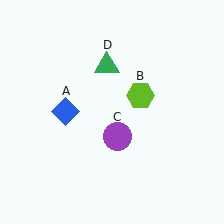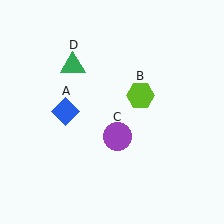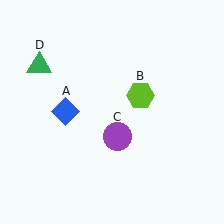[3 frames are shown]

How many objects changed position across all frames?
1 object changed position: green triangle (object D).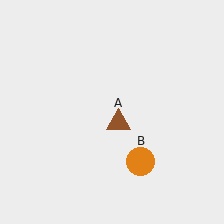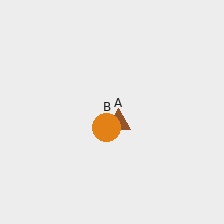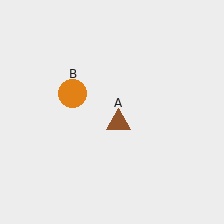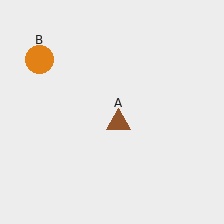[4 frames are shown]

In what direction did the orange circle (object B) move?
The orange circle (object B) moved up and to the left.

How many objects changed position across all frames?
1 object changed position: orange circle (object B).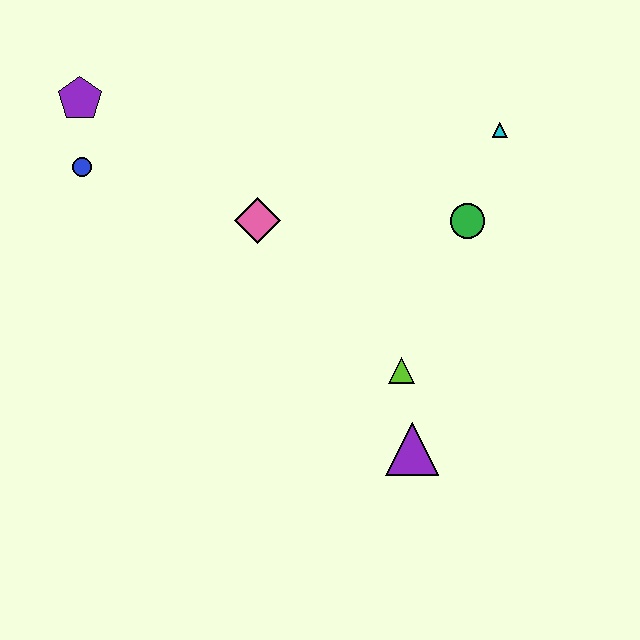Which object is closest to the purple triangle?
The lime triangle is closest to the purple triangle.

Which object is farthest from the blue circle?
The purple triangle is farthest from the blue circle.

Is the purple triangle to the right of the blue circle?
Yes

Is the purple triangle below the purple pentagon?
Yes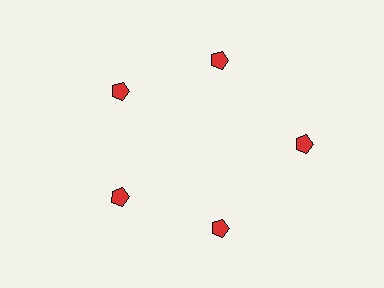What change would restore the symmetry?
The symmetry would be restored by moving it inward, back onto the ring so that all 5 pentagons sit at equal angles and equal distance from the center.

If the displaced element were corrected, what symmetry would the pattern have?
It would have 5-fold rotational symmetry — the pattern would map onto itself every 72 degrees.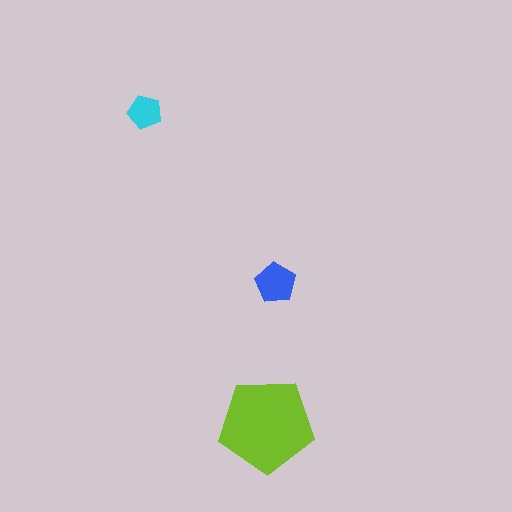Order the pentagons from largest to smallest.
the lime one, the blue one, the cyan one.